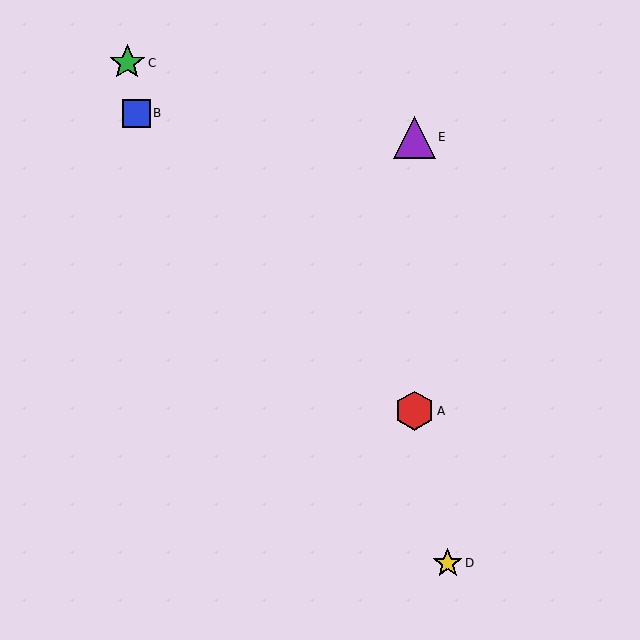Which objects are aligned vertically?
Objects A, E are aligned vertically.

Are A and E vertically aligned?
Yes, both are at x≈414.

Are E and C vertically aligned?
No, E is at x≈414 and C is at x≈127.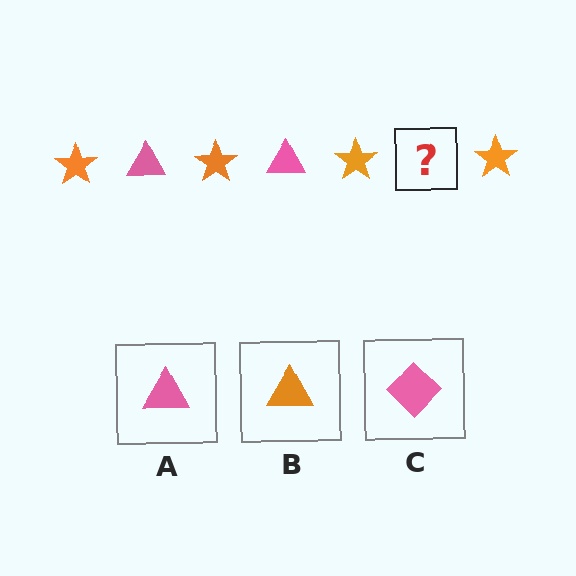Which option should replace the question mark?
Option A.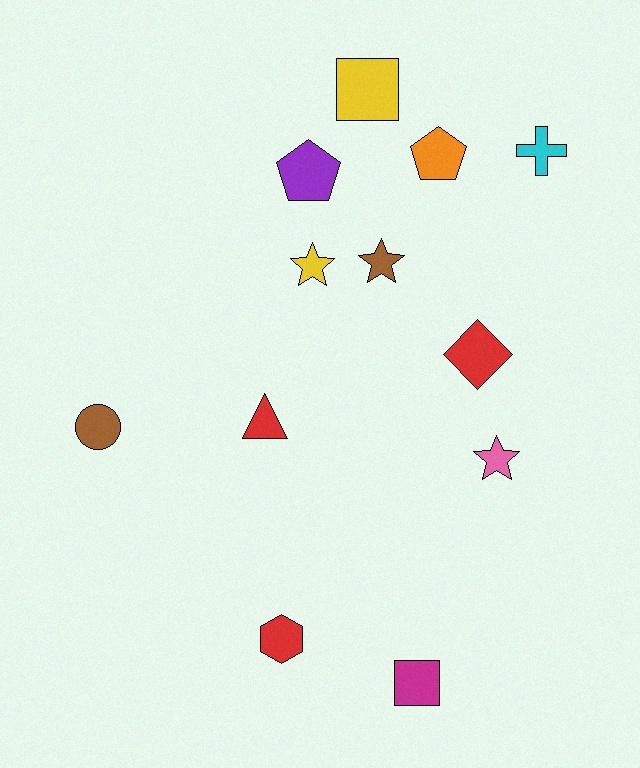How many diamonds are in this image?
There is 1 diamond.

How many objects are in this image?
There are 12 objects.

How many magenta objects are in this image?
There is 1 magenta object.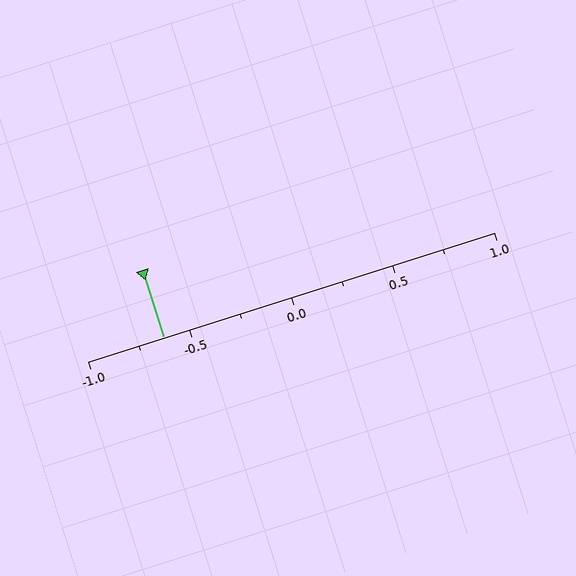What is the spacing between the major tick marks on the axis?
The major ticks are spaced 0.5 apart.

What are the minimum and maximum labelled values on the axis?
The axis runs from -1.0 to 1.0.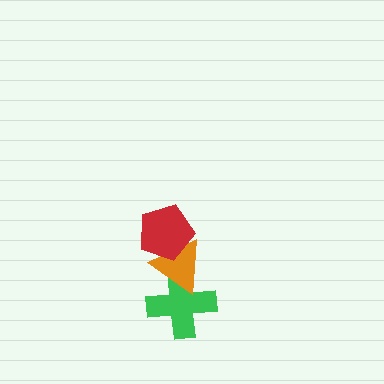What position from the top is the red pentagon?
The red pentagon is 1st from the top.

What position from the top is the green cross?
The green cross is 3rd from the top.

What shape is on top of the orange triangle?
The red pentagon is on top of the orange triangle.